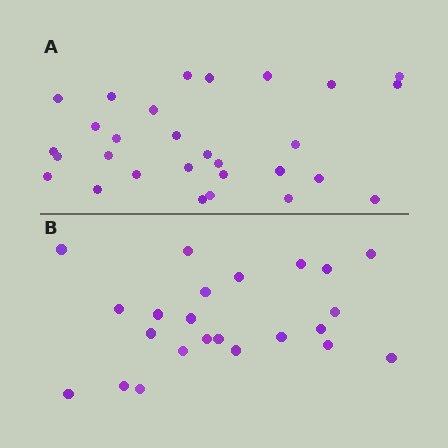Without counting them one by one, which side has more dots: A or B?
Region A (the top region) has more dots.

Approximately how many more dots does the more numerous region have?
Region A has about 6 more dots than region B.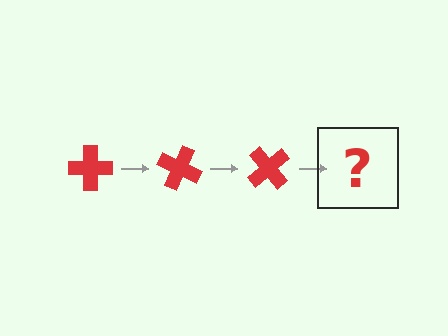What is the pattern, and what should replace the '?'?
The pattern is that the cross rotates 25 degrees each step. The '?' should be a red cross rotated 75 degrees.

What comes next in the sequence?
The next element should be a red cross rotated 75 degrees.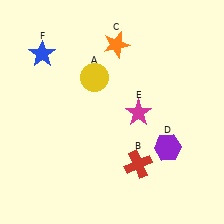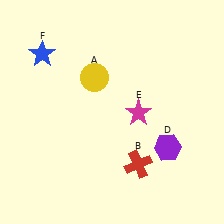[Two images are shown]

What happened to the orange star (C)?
The orange star (C) was removed in Image 2. It was in the top-right area of Image 1.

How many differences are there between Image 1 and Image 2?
There is 1 difference between the two images.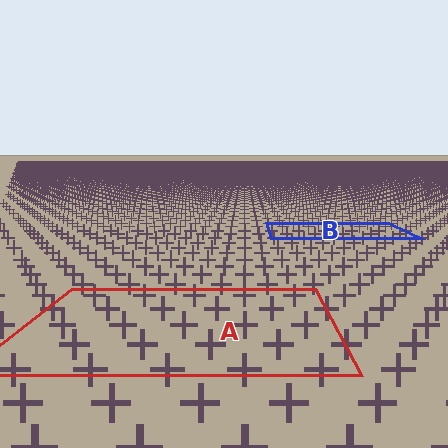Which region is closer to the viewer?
Region A is closer. The texture elements there are larger and more spread out.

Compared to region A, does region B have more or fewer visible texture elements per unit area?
Region B has more texture elements per unit area — they are packed more densely because it is farther away.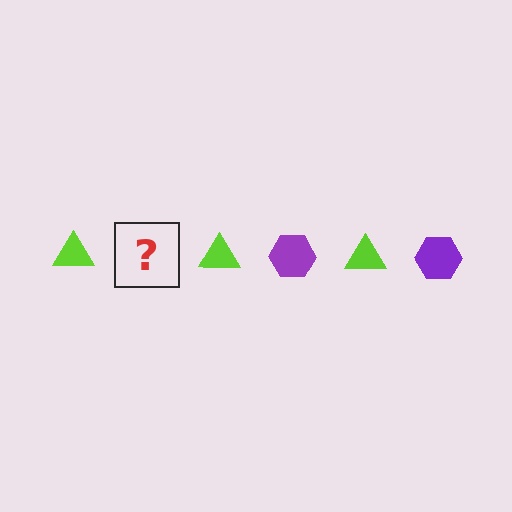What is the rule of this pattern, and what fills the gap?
The rule is that the pattern alternates between lime triangle and purple hexagon. The gap should be filled with a purple hexagon.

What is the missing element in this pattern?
The missing element is a purple hexagon.